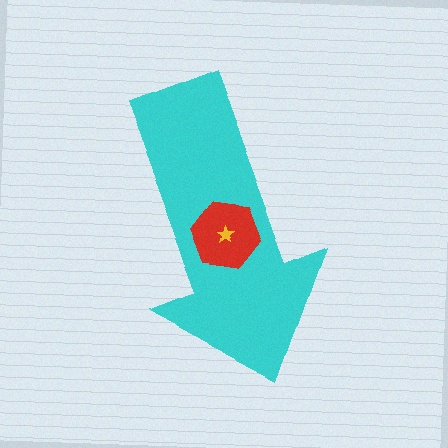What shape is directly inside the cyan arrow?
The red hexagon.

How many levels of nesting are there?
3.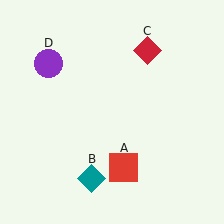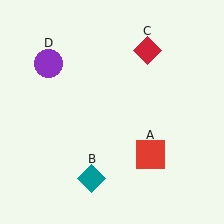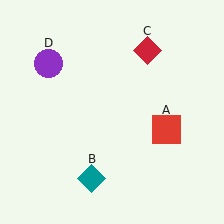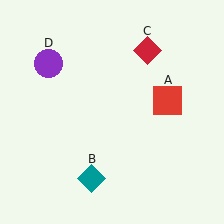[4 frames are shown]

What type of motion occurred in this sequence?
The red square (object A) rotated counterclockwise around the center of the scene.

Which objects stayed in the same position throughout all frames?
Teal diamond (object B) and red diamond (object C) and purple circle (object D) remained stationary.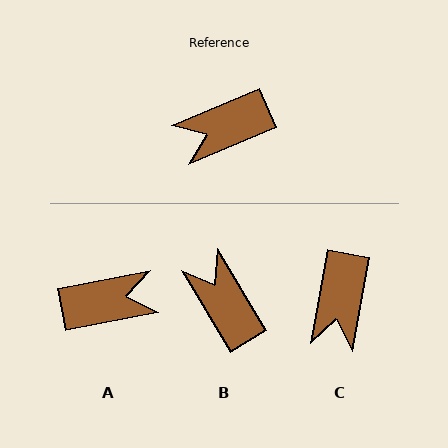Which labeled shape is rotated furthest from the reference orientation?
A, about 168 degrees away.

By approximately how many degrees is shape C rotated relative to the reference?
Approximately 56 degrees counter-clockwise.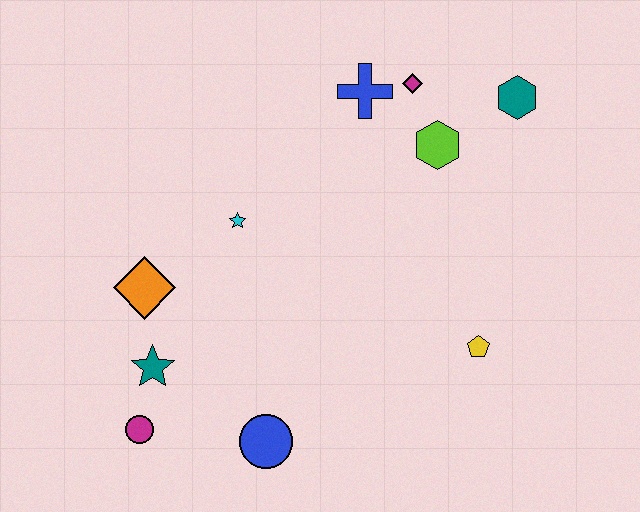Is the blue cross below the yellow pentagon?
No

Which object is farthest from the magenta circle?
The teal hexagon is farthest from the magenta circle.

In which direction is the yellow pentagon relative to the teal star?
The yellow pentagon is to the right of the teal star.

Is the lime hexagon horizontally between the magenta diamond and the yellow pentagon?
Yes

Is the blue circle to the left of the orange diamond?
No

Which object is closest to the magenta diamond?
The blue cross is closest to the magenta diamond.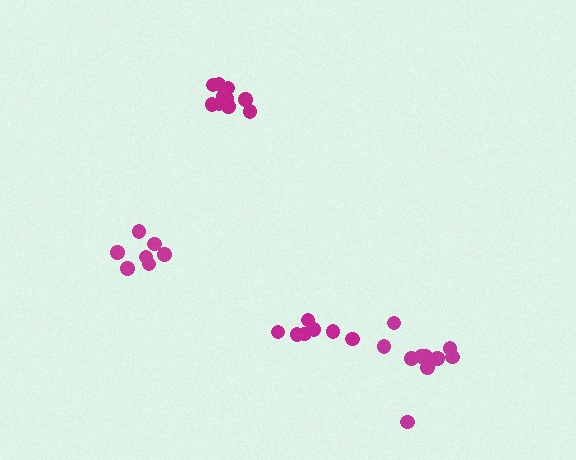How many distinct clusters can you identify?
There are 4 distinct clusters.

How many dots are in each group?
Group 1: 11 dots, Group 2: 7 dots, Group 3: 7 dots, Group 4: 12 dots (37 total).